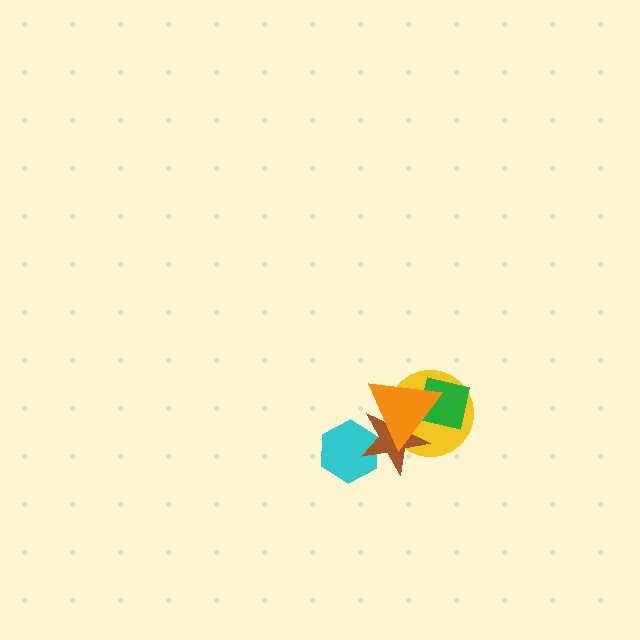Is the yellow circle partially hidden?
Yes, it is partially covered by another shape.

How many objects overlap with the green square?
3 objects overlap with the green square.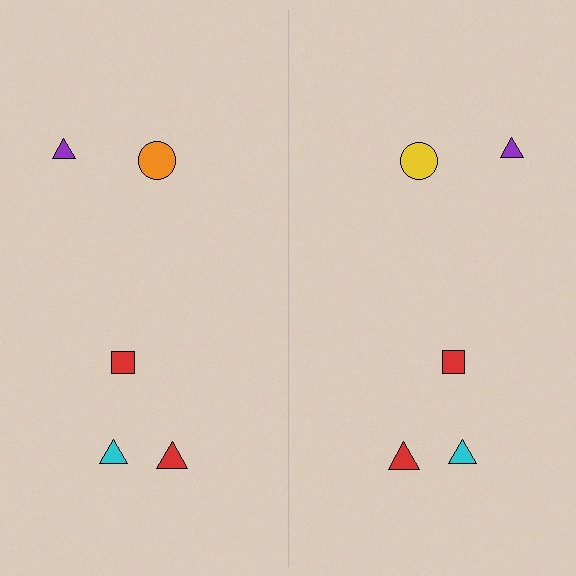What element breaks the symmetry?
The yellow circle on the right side breaks the symmetry — its mirror counterpart is orange.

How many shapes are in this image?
There are 10 shapes in this image.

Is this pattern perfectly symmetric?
No, the pattern is not perfectly symmetric. The yellow circle on the right side breaks the symmetry — its mirror counterpart is orange.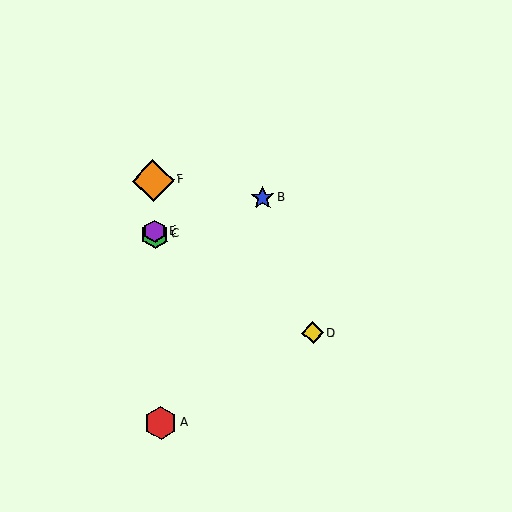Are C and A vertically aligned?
Yes, both are at x≈155.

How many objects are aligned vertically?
4 objects (A, C, E, F) are aligned vertically.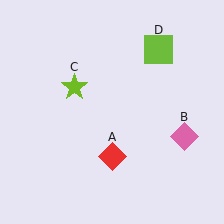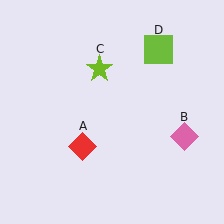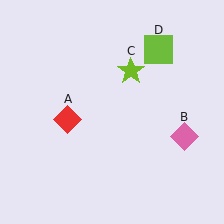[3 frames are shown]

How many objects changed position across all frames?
2 objects changed position: red diamond (object A), lime star (object C).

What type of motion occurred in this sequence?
The red diamond (object A), lime star (object C) rotated clockwise around the center of the scene.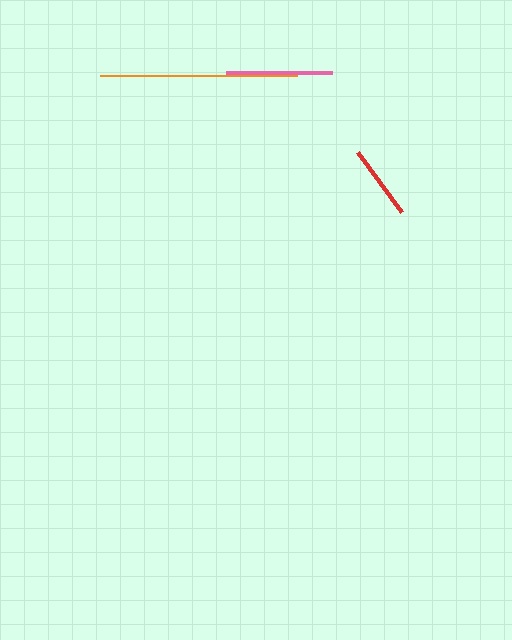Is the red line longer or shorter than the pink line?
The pink line is longer than the red line.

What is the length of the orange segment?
The orange segment is approximately 197 pixels long.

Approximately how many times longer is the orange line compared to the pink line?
The orange line is approximately 1.8 times the length of the pink line.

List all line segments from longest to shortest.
From longest to shortest: orange, pink, red.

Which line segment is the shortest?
The red line is the shortest at approximately 74 pixels.